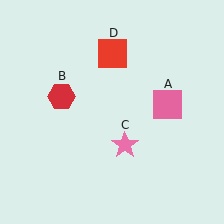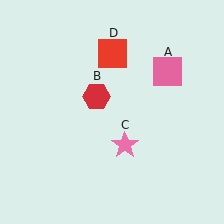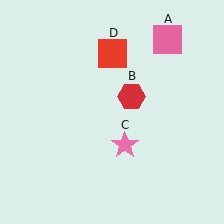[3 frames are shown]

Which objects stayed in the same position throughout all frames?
Pink star (object C) and red square (object D) remained stationary.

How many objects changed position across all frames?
2 objects changed position: pink square (object A), red hexagon (object B).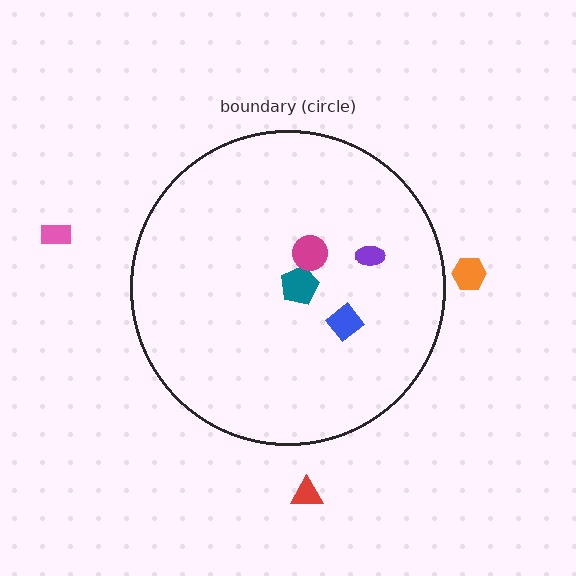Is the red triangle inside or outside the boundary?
Outside.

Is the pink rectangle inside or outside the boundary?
Outside.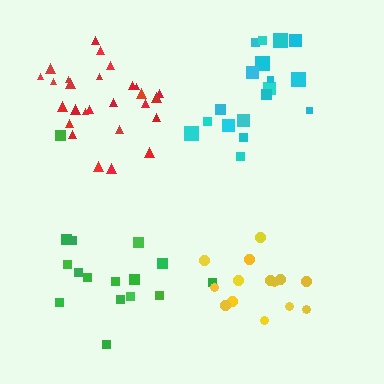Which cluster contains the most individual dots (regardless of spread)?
Red (27).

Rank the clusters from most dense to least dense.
red, yellow, green, cyan.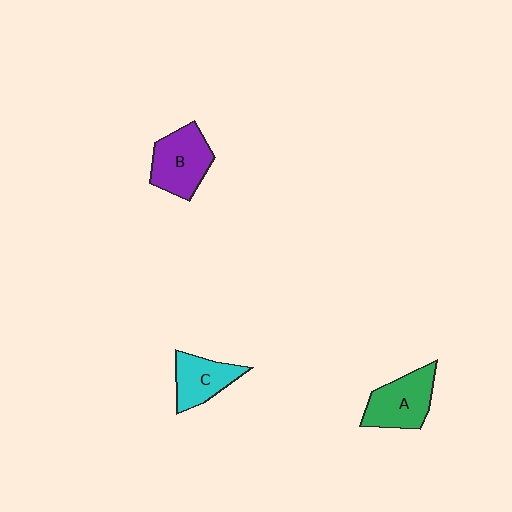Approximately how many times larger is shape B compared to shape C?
Approximately 1.3 times.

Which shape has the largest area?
Shape B (purple).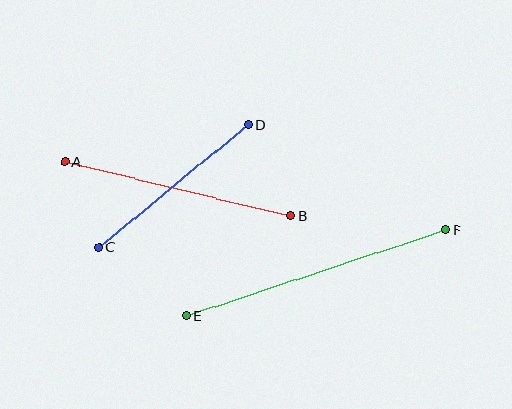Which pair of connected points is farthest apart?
Points E and F are farthest apart.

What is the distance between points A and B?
The distance is approximately 232 pixels.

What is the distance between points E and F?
The distance is approximately 274 pixels.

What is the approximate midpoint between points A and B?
The midpoint is at approximately (178, 188) pixels.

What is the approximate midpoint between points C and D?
The midpoint is at approximately (174, 186) pixels.